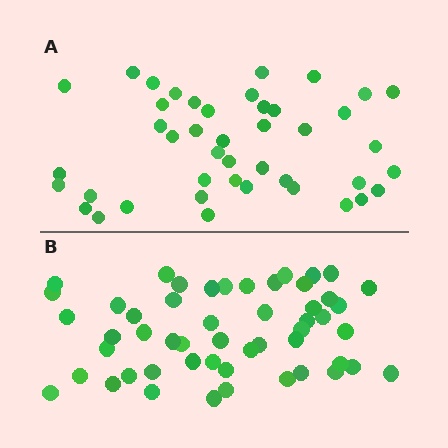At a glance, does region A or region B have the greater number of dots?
Region B (the bottom region) has more dots.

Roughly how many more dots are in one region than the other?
Region B has roughly 8 or so more dots than region A.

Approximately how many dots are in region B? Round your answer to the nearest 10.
About 50 dots. (The exact count is 52, which rounds to 50.)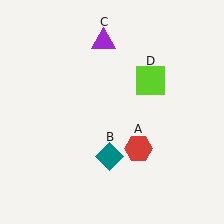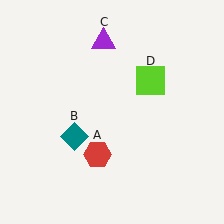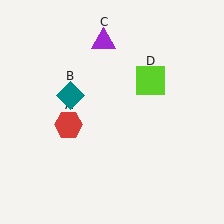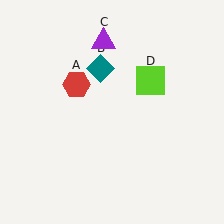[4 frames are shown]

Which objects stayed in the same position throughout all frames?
Purple triangle (object C) and lime square (object D) remained stationary.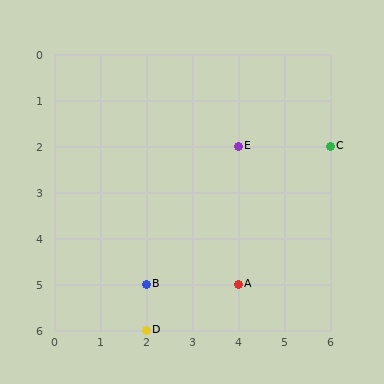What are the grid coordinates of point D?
Point D is at grid coordinates (2, 6).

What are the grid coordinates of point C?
Point C is at grid coordinates (6, 2).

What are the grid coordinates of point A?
Point A is at grid coordinates (4, 5).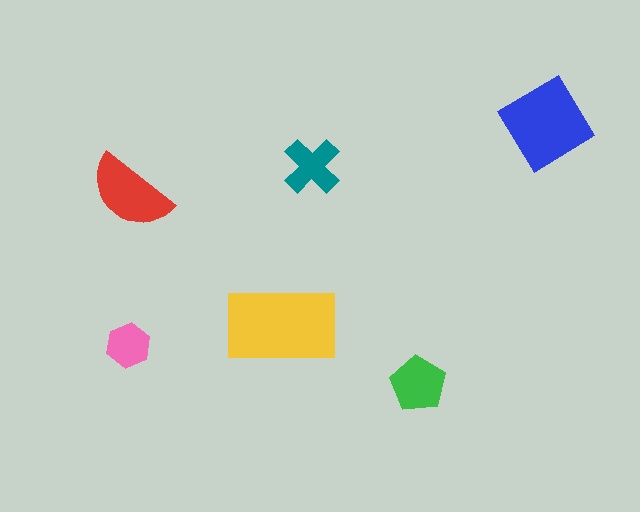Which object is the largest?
The yellow rectangle.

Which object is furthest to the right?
The blue diamond is rightmost.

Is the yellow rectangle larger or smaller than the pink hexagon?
Larger.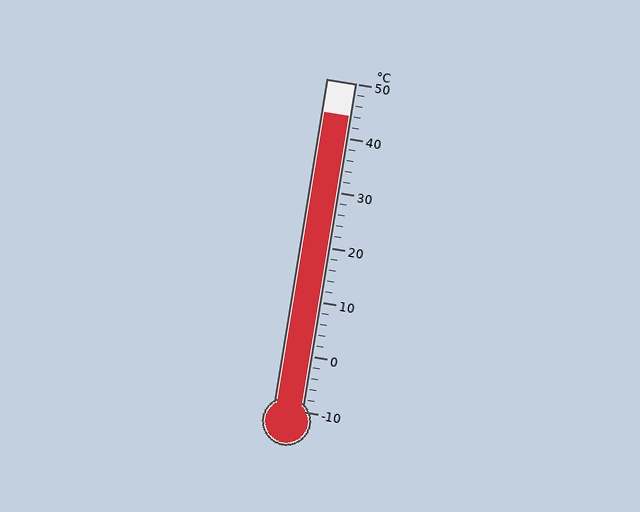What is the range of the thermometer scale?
The thermometer scale ranges from -10°C to 50°C.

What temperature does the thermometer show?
The thermometer shows approximately 44°C.